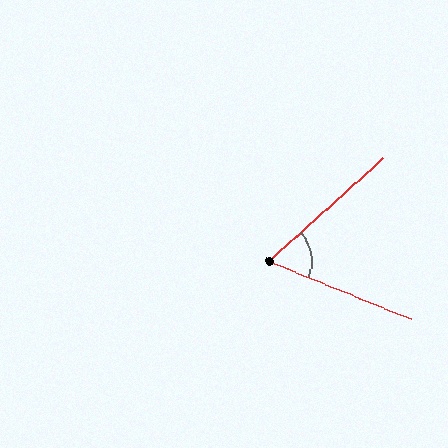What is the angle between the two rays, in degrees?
Approximately 64 degrees.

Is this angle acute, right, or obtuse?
It is acute.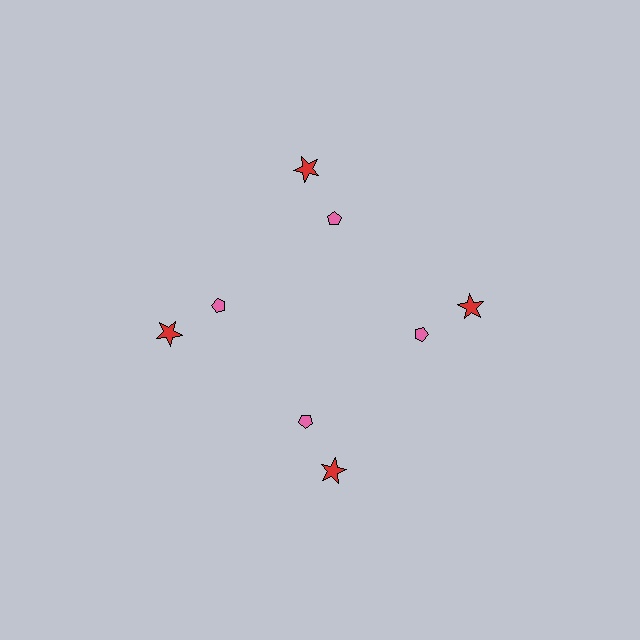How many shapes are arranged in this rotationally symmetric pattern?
There are 8 shapes, arranged in 4 groups of 2.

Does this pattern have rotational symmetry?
Yes, this pattern has 4-fold rotational symmetry. It looks the same after rotating 90 degrees around the center.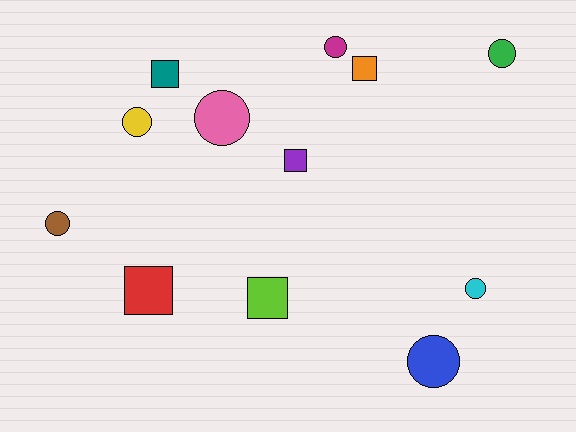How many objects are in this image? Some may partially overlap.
There are 12 objects.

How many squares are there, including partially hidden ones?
There are 5 squares.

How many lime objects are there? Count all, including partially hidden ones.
There is 1 lime object.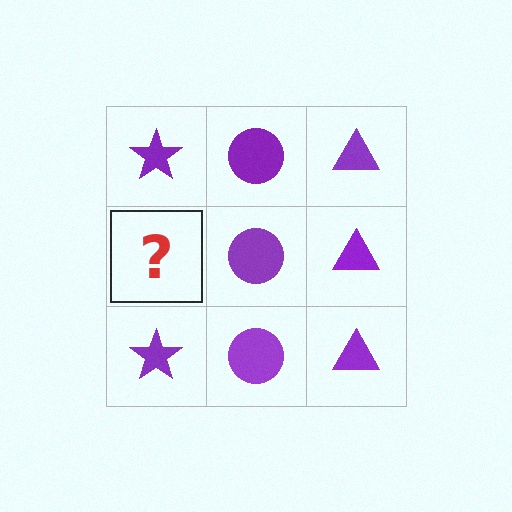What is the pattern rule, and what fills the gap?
The rule is that each column has a consistent shape. The gap should be filled with a purple star.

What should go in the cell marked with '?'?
The missing cell should contain a purple star.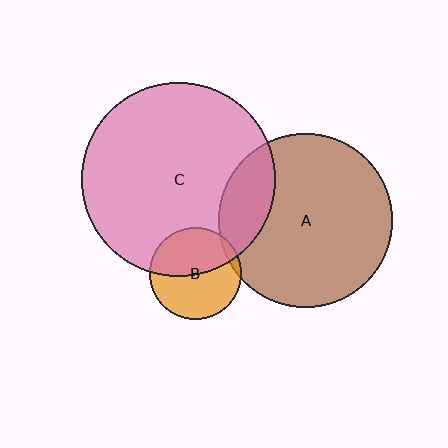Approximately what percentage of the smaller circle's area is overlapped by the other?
Approximately 5%.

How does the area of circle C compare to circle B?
Approximately 4.4 times.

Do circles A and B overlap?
Yes.